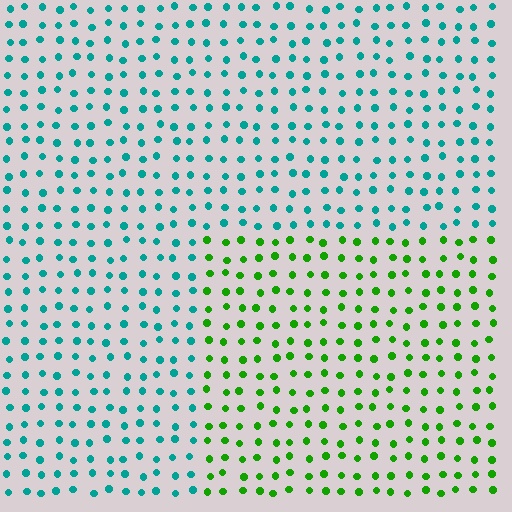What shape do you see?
I see a rectangle.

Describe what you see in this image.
The image is filled with small teal elements in a uniform arrangement. A rectangle-shaped region is visible where the elements are tinted to a slightly different hue, forming a subtle color boundary.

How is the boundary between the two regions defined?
The boundary is defined purely by a slight shift in hue (about 62 degrees). Spacing, size, and orientation are identical on both sides.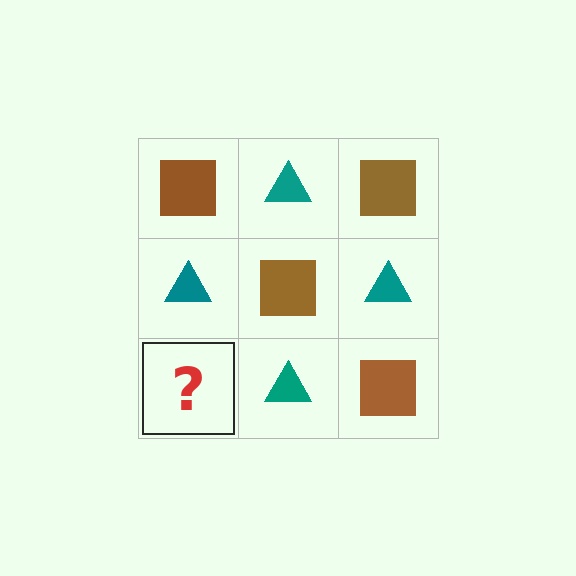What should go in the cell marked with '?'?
The missing cell should contain a brown square.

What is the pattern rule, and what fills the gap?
The rule is that it alternates brown square and teal triangle in a checkerboard pattern. The gap should be filled with a brown square.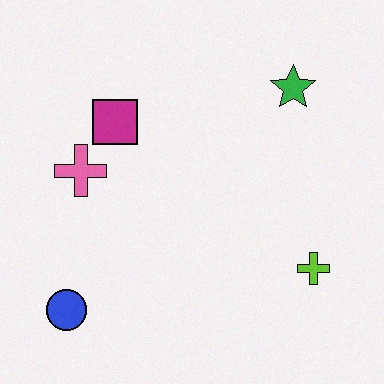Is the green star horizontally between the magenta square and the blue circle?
No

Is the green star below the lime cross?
No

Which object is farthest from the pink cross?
The lime cross is farthest from the pink cross.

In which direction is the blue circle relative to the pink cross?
The blue circle is below the pink cross.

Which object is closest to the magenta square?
The pink cross is closest to the magenta square.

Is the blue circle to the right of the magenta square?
No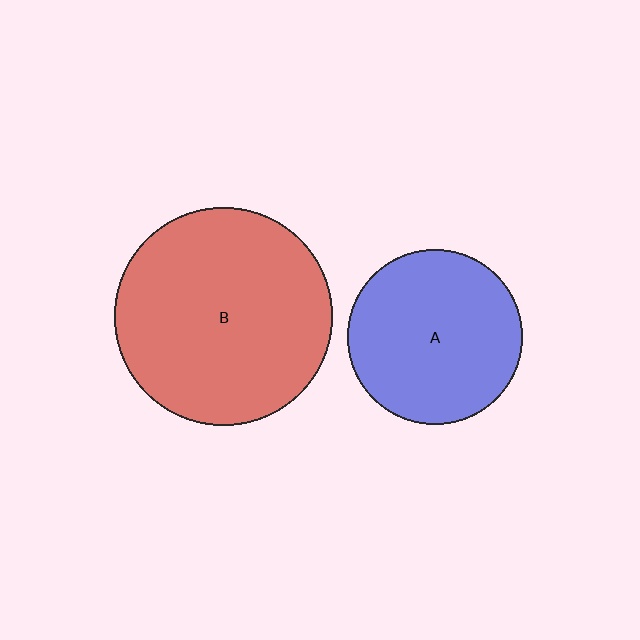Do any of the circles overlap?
No, none of the circles overlap.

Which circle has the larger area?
Circle B (red).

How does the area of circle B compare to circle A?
Approximately 1.6 times.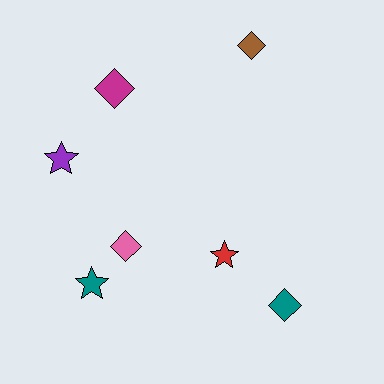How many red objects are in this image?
There is 1 red object.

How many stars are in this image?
There are 3 stars.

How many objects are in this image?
There are 7 objects.